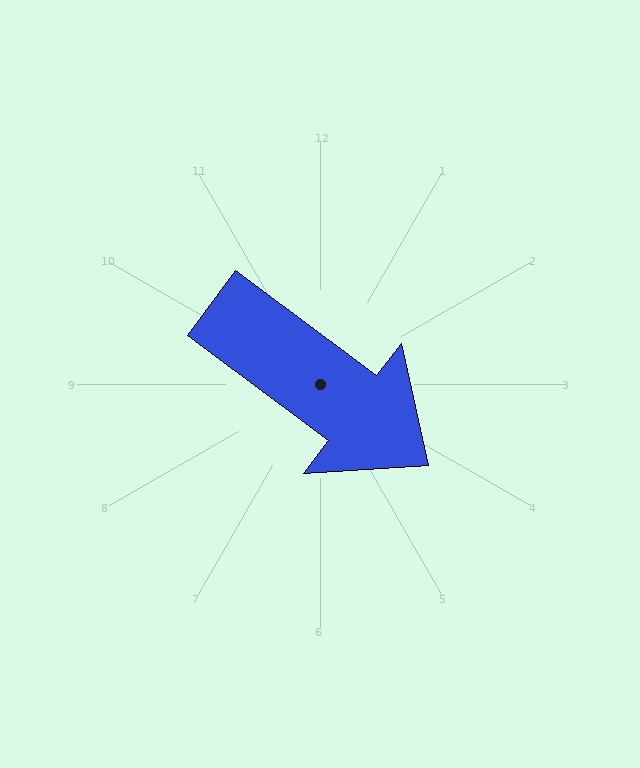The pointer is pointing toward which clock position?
Roughly 4 o'clock.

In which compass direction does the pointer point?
Southeast.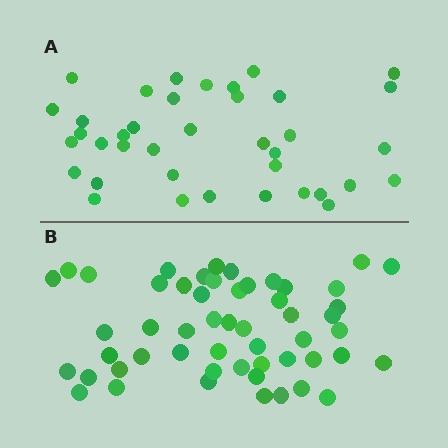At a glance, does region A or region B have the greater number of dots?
Region B (the bottom region) has more dots.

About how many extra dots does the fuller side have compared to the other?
Region B has approximately 15 more dots than region A.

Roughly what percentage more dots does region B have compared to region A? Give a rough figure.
About 40% more.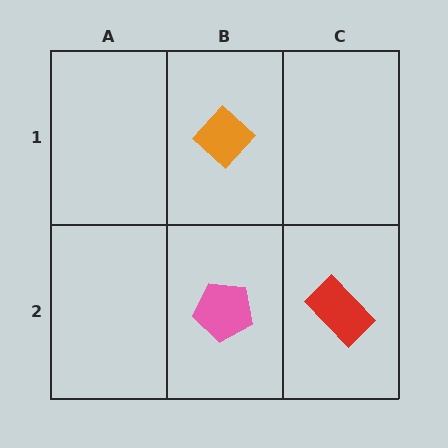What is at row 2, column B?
A pink pentagon.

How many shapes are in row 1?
1 shape.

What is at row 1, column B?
An orange diamond.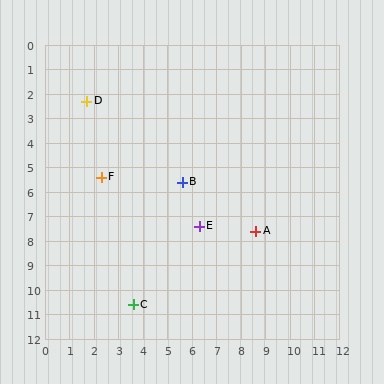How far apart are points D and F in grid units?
Points D and F are about 3.2 grid units apart.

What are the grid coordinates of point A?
Point A is at approximately (8.6, 7.6).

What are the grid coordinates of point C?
Point C is at approximately (3.6, 10.6).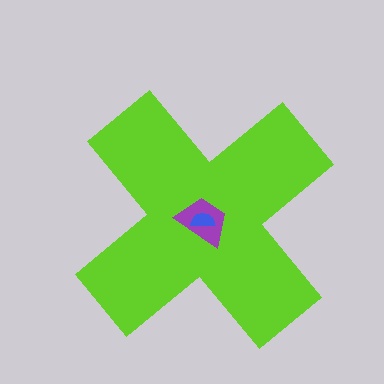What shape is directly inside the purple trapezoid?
The blue semicircle.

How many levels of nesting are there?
3.